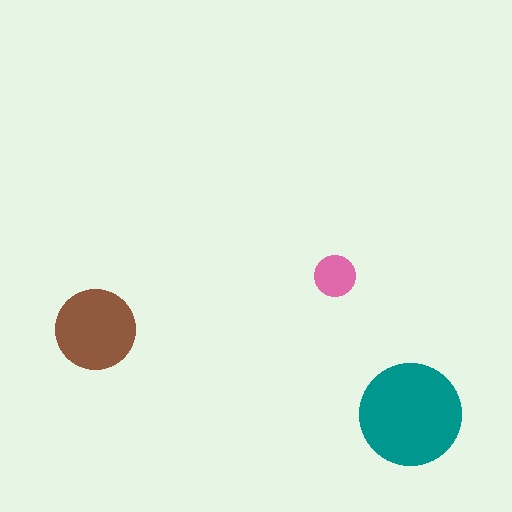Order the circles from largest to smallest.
the teal one, the brown one, the pink one.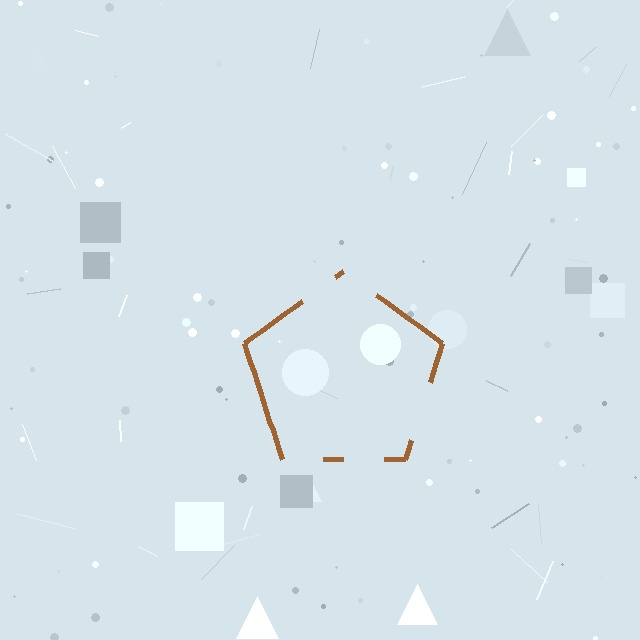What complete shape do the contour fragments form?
The contour fragments form a pentagon.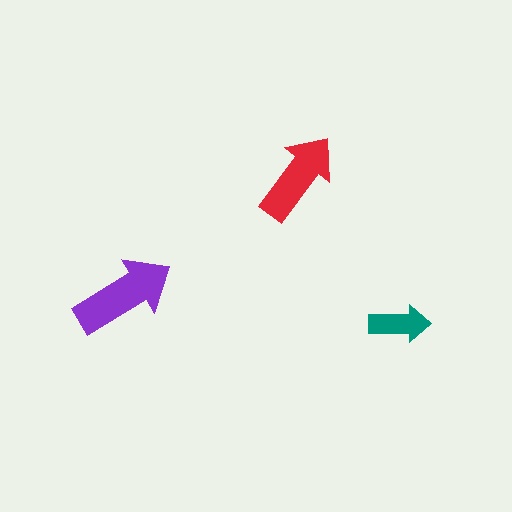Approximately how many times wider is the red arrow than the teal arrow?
About 1.5 times wider.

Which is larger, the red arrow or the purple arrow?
The purple one.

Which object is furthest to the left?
The purple arrow is leftmost.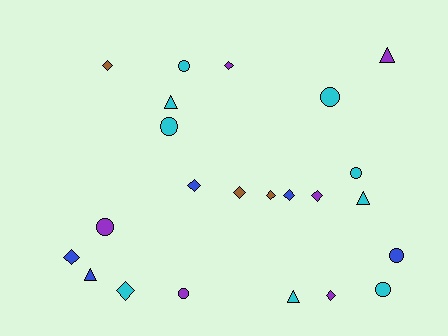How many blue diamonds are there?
There are 3 blue diamonds.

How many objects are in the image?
There are 23 objects.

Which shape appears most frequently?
Diamond, with 10 objects.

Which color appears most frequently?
Cyan, with 9 objects.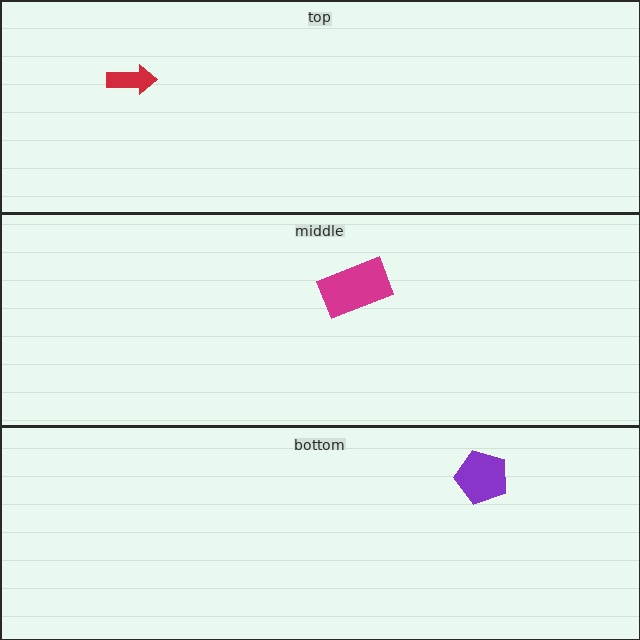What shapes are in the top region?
The red arrow.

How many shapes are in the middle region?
1.